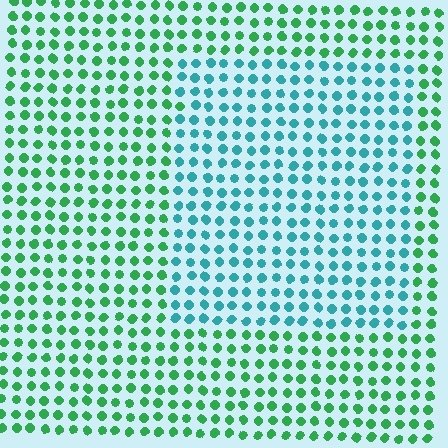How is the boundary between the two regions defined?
The boundary is defined purely by a slight shift in hue (about 45 degrees). Spacing, size, and orientation are identical on both sides.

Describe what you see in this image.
The image is filled with small green elements in a uniform arrangement. A rectangle-shaped region is visible where the elements are tinted to a slightly different hue, forming a subtle color boundary.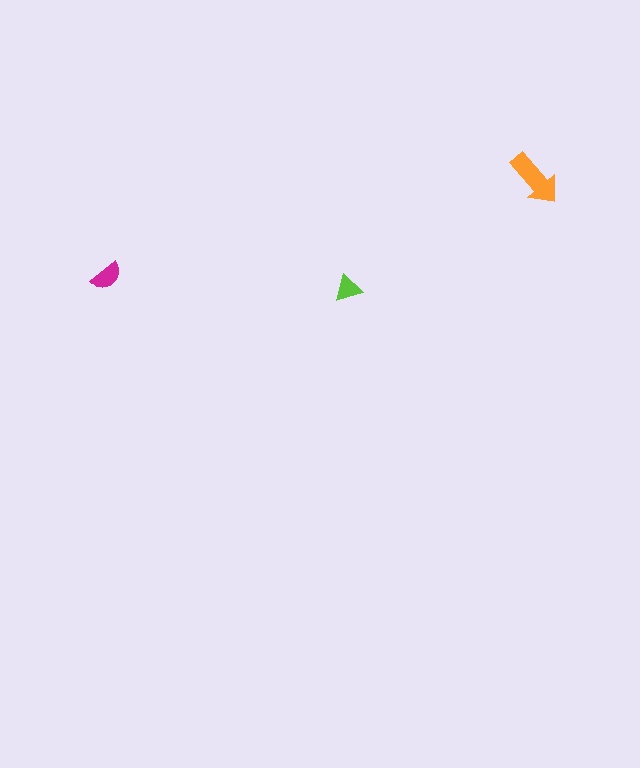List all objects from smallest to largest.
The lime triangle, the magenta semicircle, the orange arrow.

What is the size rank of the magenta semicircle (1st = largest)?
2nd.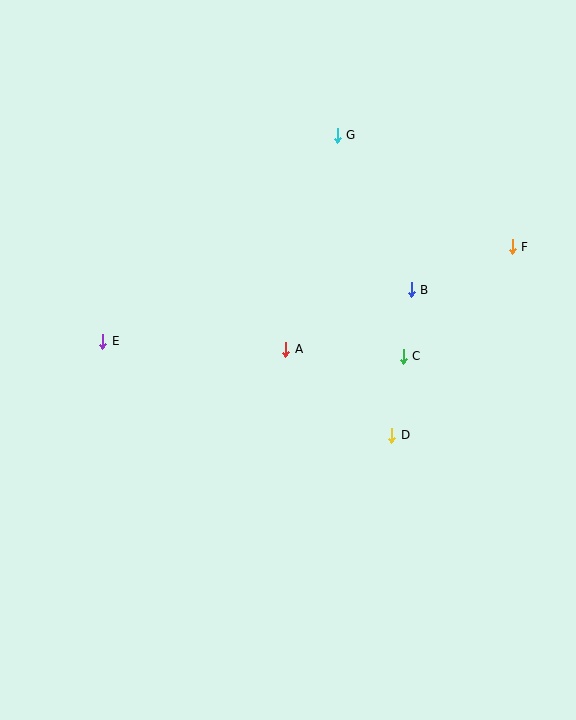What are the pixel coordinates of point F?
Point F is at (512, 247).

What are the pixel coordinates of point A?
Point A is at (286, 349).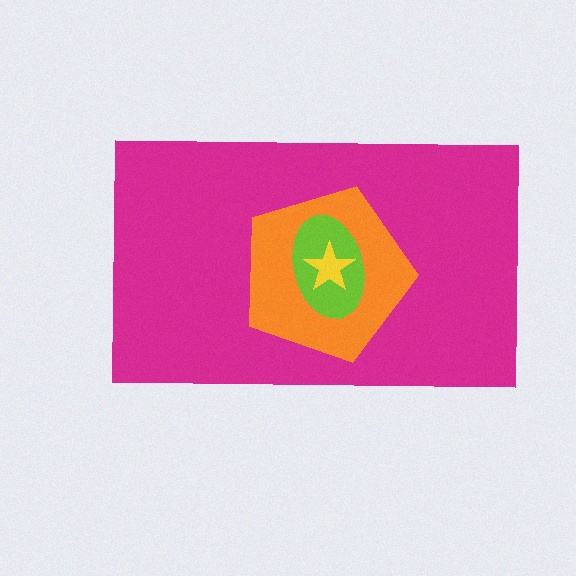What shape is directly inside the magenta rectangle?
The orange pentagon.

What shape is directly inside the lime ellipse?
The yellow star.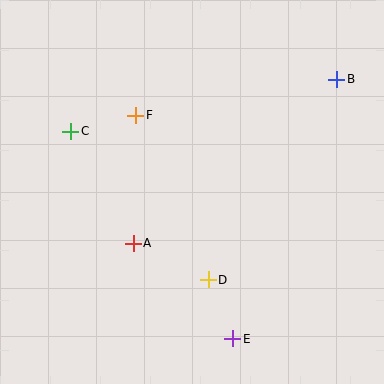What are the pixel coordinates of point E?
Point E is at (233, 339).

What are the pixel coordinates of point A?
Point A is at (133, 243).